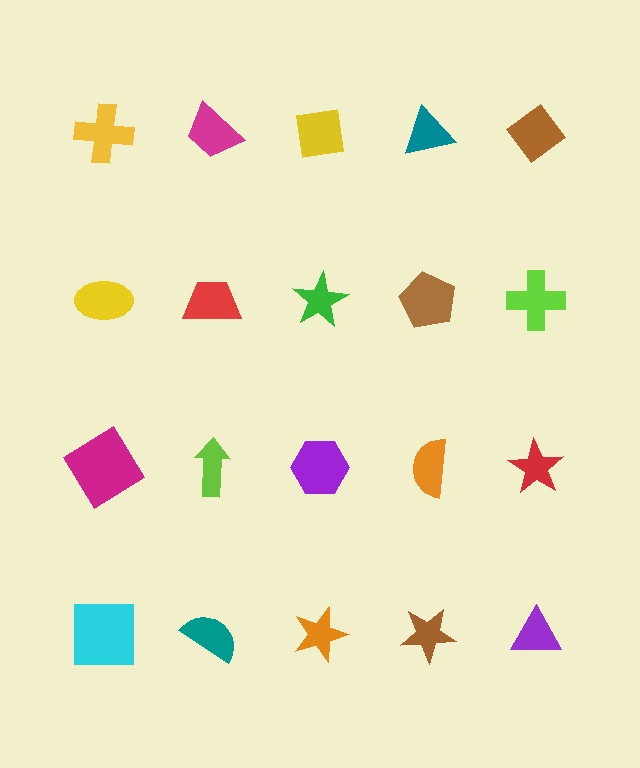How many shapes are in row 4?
5 shapes.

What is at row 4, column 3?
An orange star.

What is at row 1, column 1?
A yellow cross.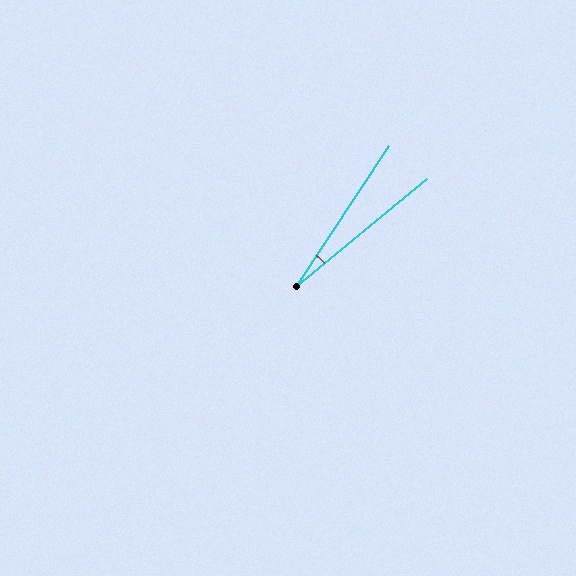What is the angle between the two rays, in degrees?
Approximately 17 degrees.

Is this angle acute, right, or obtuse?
It is acute.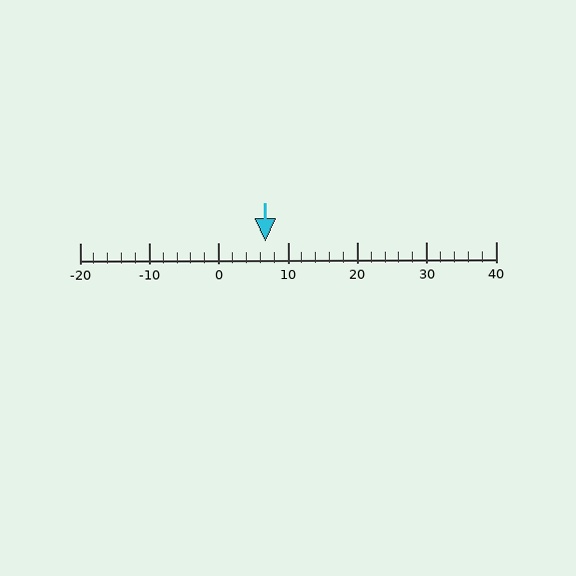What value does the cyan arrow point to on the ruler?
The cyan arrow points to approximately 7.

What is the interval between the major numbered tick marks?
The major tick marks are spaced 10 units apart.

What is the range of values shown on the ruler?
The ruler shows values from -20 to 40.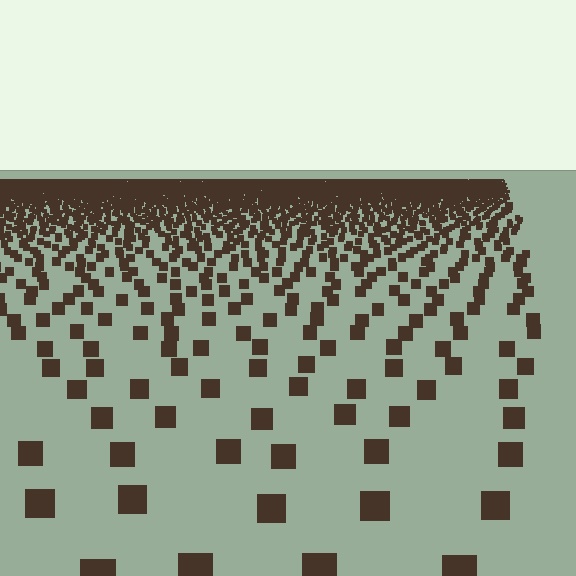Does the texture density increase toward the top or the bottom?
Density increases toward the top.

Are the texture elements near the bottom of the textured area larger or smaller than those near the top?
Larger. Near the bottom, elements are closer to the viewer and appear at a bigger on-screen size.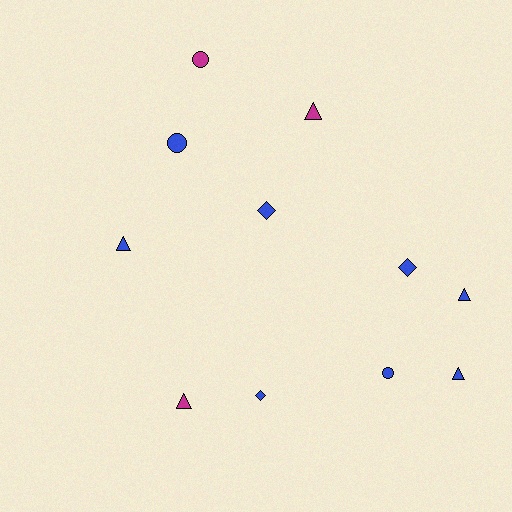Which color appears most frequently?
Blue, with 8 objects.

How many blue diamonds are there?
There are 3 blue diamonds.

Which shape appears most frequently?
Triangle, with 5 objects.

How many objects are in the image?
There are 11 objects.